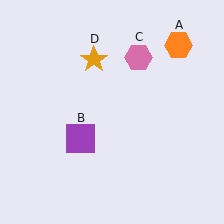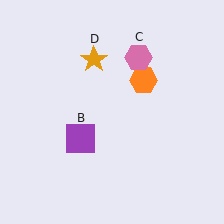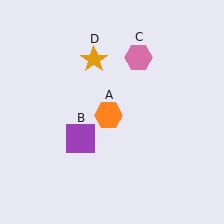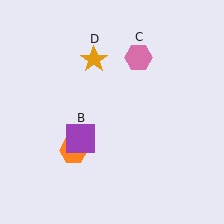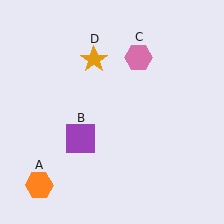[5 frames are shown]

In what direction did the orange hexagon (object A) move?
The orange hexagon (object A) moved down and to the left.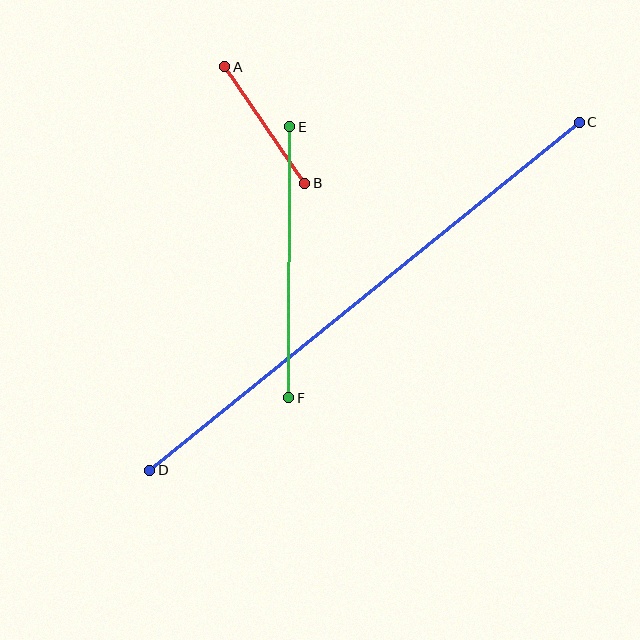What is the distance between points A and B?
The distance is approximately 141 pixels.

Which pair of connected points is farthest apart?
Points C and D are farthest apart.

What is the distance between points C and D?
The distance is approximately 553 pixels.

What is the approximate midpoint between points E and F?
The midpoint is at approximately (289, 262) pixels.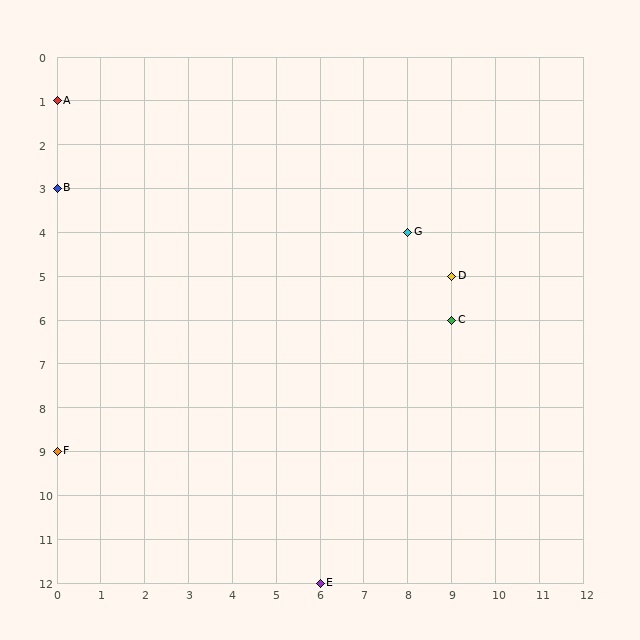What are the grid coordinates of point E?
Point E is at grid coordinates (6, 12).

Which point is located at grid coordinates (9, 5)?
Point D is at (9, 5).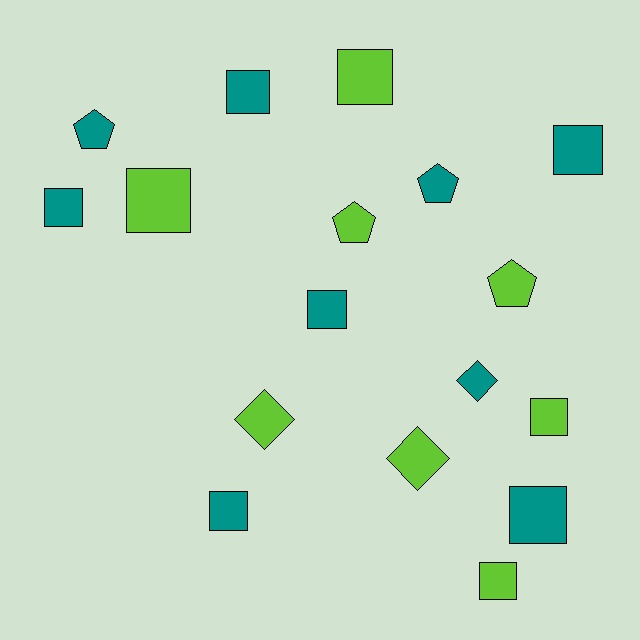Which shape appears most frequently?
Square, with 10 objects.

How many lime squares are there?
There are 4 lime squares.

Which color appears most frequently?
Teal, with 9 objects.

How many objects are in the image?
There are 17 objects.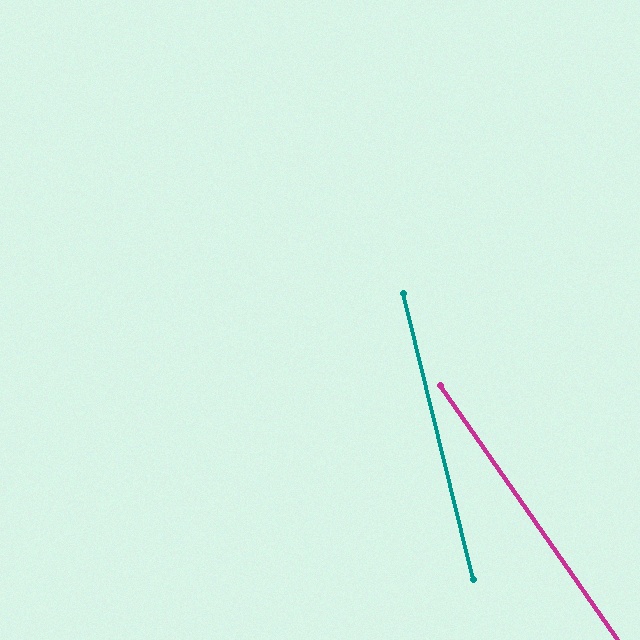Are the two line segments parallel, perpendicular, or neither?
Neither parallel nor perpendicular — they differ by about 21°.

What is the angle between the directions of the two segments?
Approximately 21 degrees.